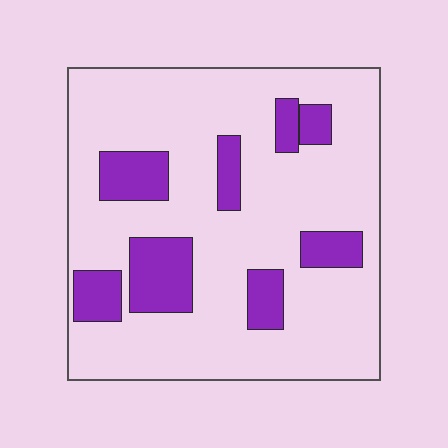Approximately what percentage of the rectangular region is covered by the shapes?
Approximately 20%.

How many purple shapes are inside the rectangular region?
8.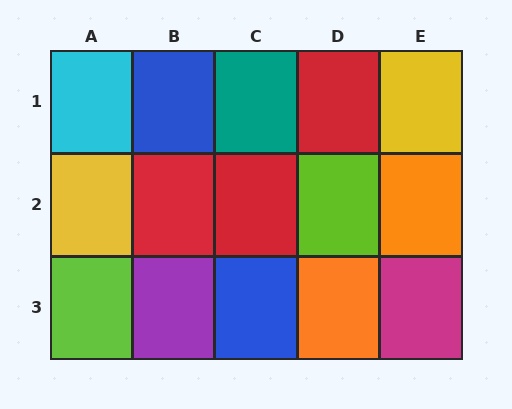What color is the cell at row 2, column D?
Lime.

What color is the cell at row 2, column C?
Red.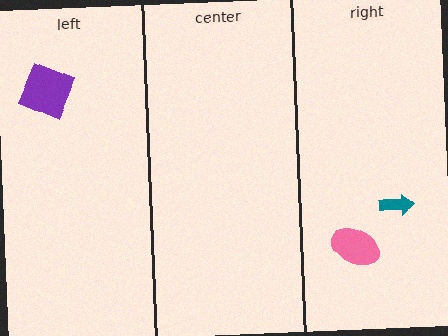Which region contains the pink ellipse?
The right region.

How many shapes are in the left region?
1.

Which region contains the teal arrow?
The right region.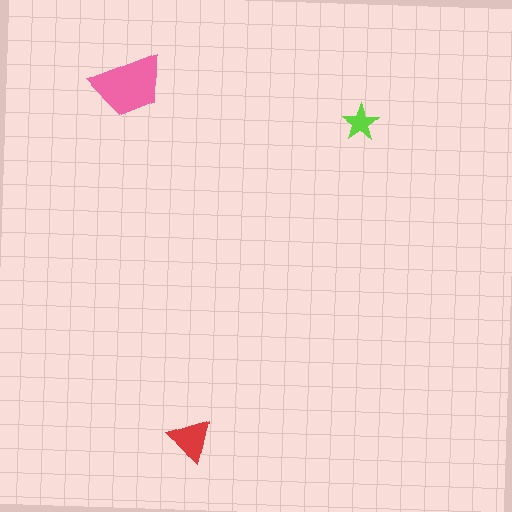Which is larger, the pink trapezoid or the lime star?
The pink trapezoid.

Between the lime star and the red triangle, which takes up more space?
The red triangle.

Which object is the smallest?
The lime star.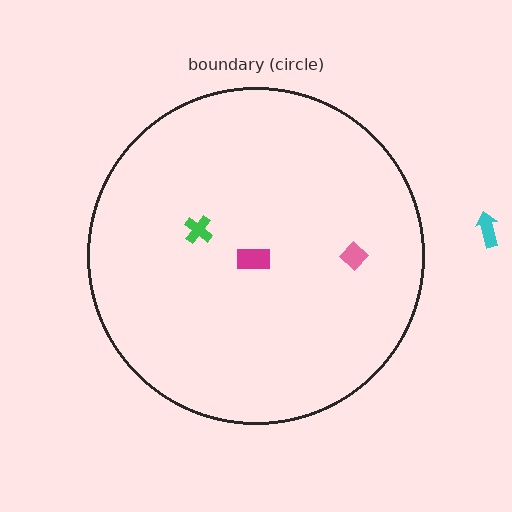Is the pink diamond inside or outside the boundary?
Inside.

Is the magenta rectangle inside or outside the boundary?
Inside.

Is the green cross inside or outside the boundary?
Inside.